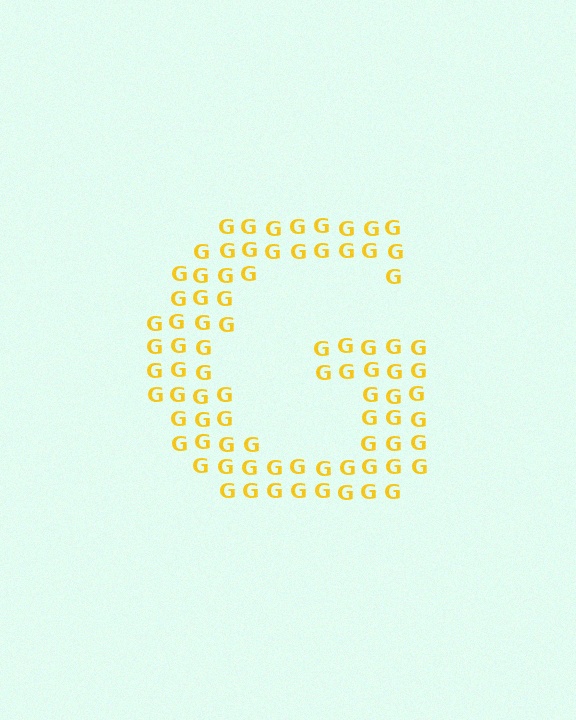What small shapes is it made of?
It is made of small letter G's.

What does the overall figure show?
The overall figure shows the letter G.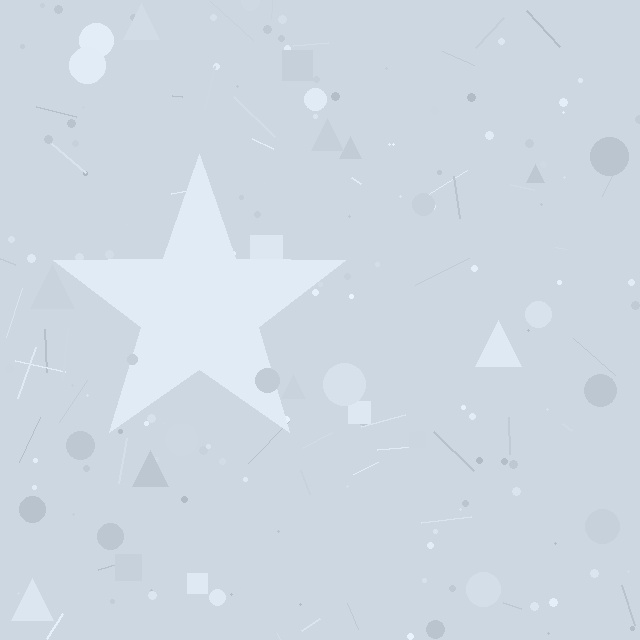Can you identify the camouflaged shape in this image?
The camouflaged shape is a star.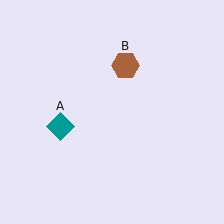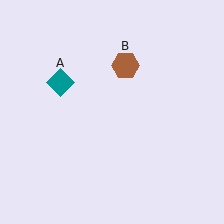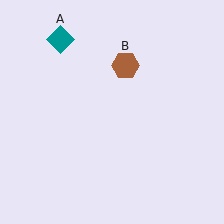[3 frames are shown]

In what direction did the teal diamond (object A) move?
The teal diamond (object A) moved up.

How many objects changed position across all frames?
1 object changed position: teal diamond (object A).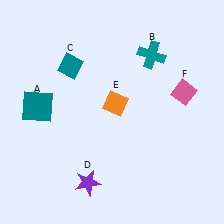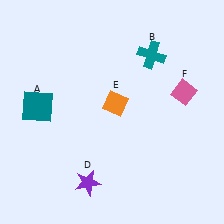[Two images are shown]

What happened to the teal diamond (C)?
The teal diamond (C) was removed in Image 2. It was in the top-left area of Image 1.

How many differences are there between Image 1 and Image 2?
There is 1 difference between the two images.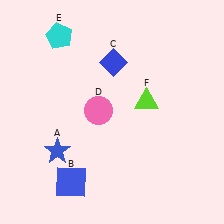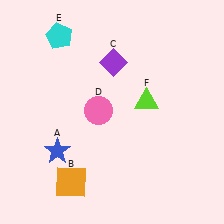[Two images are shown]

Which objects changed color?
B changed from blue to orange. C changed from blue to purple.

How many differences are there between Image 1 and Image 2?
There are 2 differences between the two images.